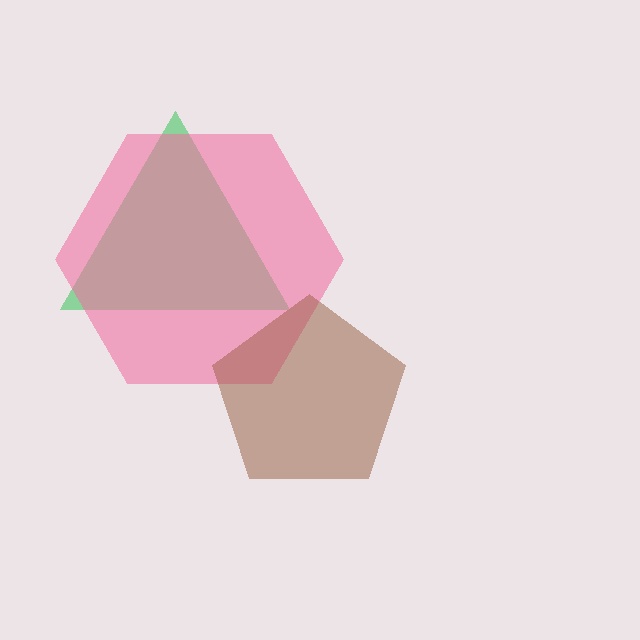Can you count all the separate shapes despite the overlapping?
Yes, there are 3 separate shapes.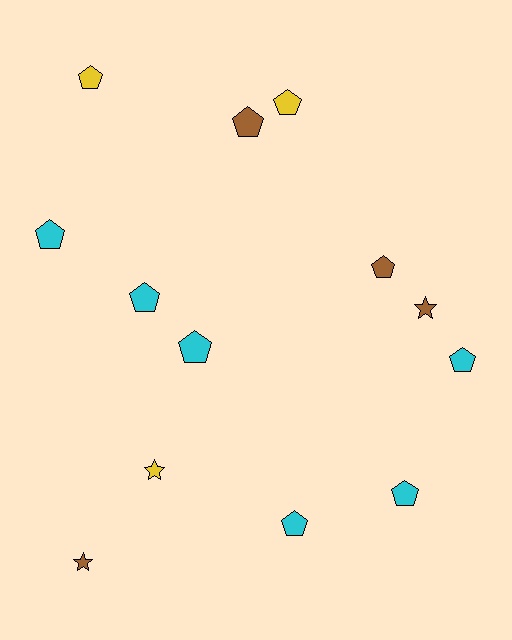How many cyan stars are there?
There are no cyan stars.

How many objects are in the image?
There are 13 objects.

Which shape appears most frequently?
Pentagon, with 10 objects.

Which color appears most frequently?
Cyan, with 6 objects.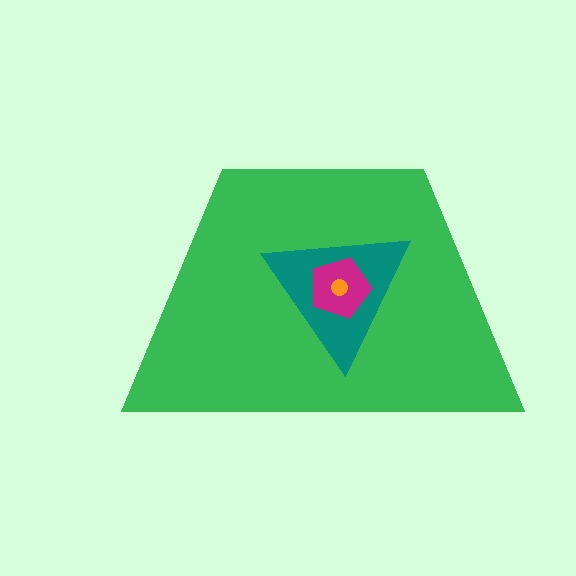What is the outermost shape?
The green trapezoid.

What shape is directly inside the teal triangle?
The magenta pentagon.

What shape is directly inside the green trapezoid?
The teal triangle.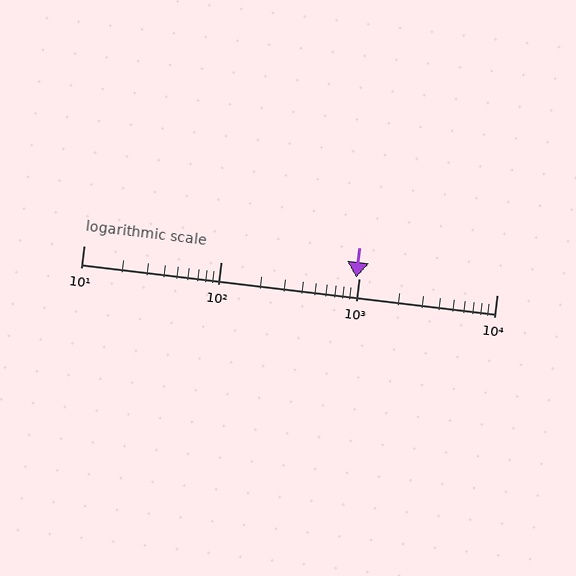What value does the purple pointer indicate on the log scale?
The pointer indicates approximately 950.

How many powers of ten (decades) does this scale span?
The scale spans 3 decades, from 10 to 10000.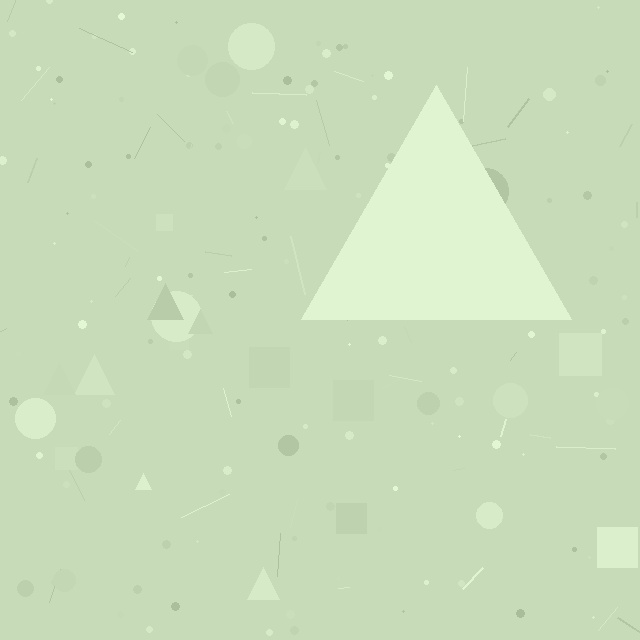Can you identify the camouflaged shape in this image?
The camouflaged shape is a triangle.